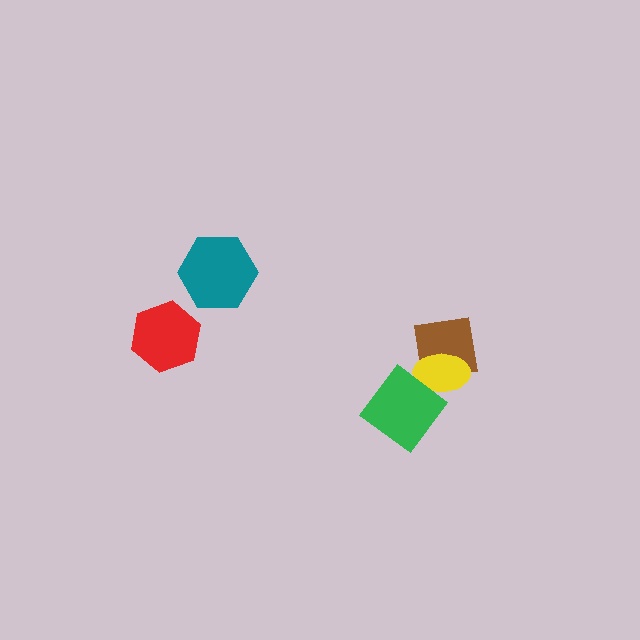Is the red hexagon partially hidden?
No, no other shape covers it.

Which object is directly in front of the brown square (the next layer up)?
The yellow ellipse is directly in front of the brown square.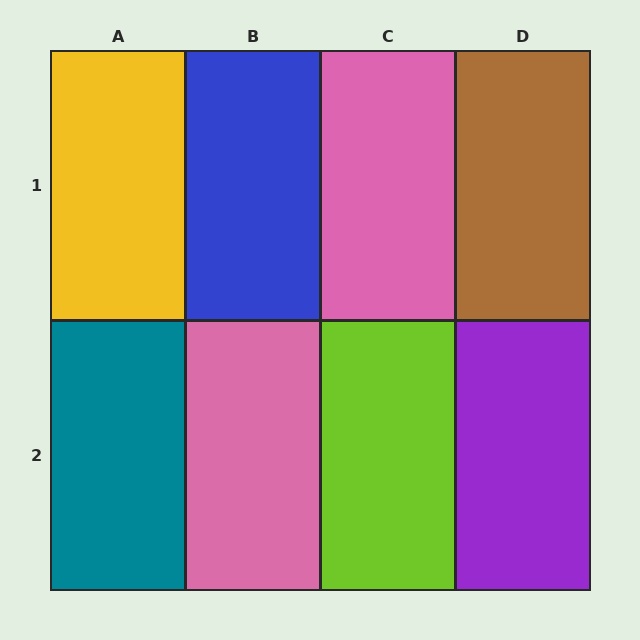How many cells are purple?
1 cell is purple.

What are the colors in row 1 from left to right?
Yellow, blue, pink, brown.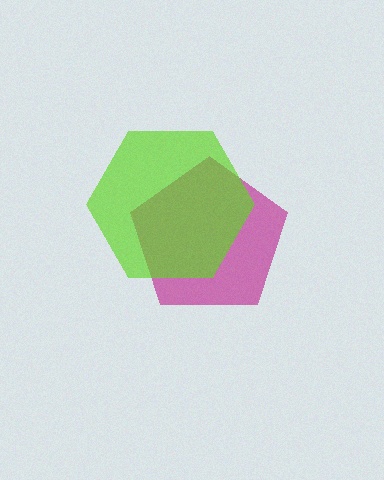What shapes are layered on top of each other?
The layered shapes are: a magenta pentagon, a lime hexagon.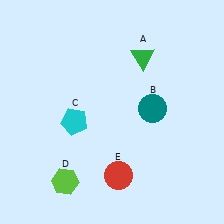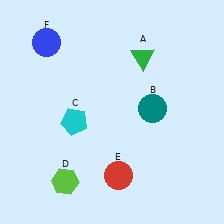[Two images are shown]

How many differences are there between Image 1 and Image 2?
There is 1 difference between the two images.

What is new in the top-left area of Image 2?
A blue circle (F) was added in the top-left area of Image 2.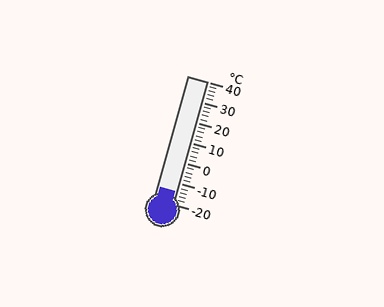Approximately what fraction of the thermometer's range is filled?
The thermometer is filled to approximately 10% of its range.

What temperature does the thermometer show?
The thermometer shows approximately -14°C.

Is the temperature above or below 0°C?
The temperature is below 0°C.